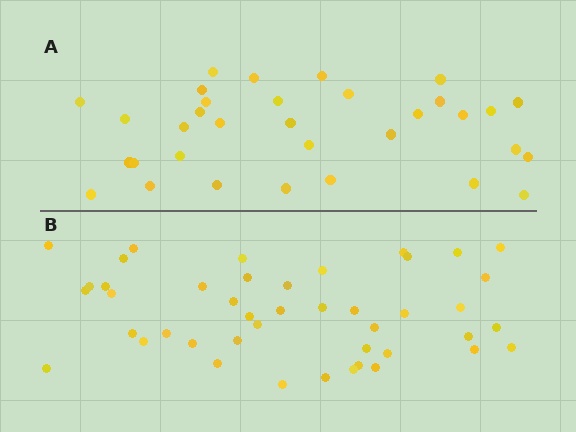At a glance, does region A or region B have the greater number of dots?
Region B (the bottom region) has more dots.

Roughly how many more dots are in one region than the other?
Region B has roughly 12 or so more dots than region A.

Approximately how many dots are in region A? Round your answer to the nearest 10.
About 30 dots. (The exact count is 33, which rounds to 30.)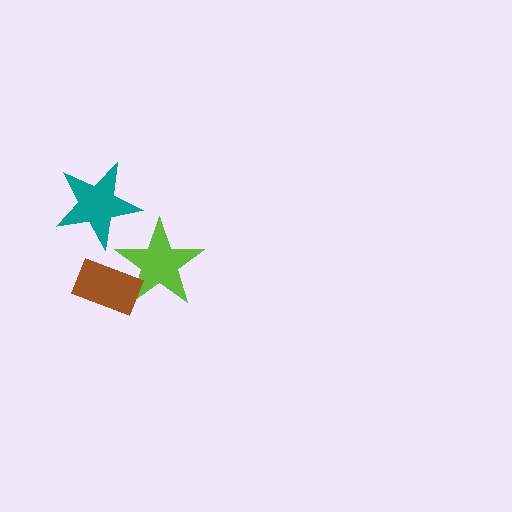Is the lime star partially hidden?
Yes, it is partially covered by another shape.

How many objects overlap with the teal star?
0 objects overlap with the teal star.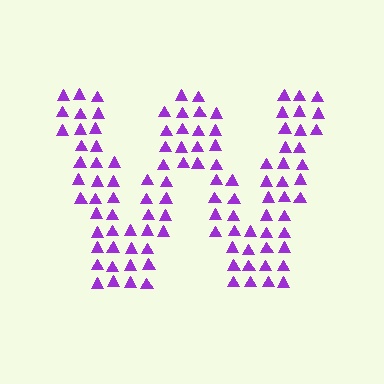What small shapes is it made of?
It is made of small triangles.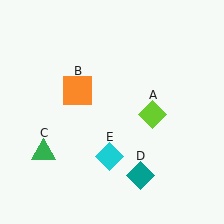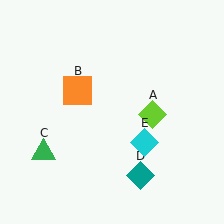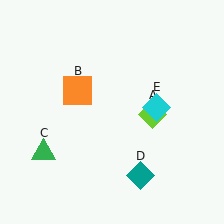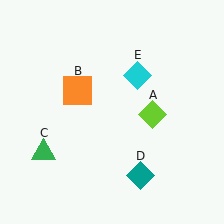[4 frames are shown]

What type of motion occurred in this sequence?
The cyan diamond (object E) rotated counterclockwise around the center of the scene.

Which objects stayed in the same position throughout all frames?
Lime diamond (object A) and orange square (object B) and green triangle (object C) and teal diamond (object D) remained stationary.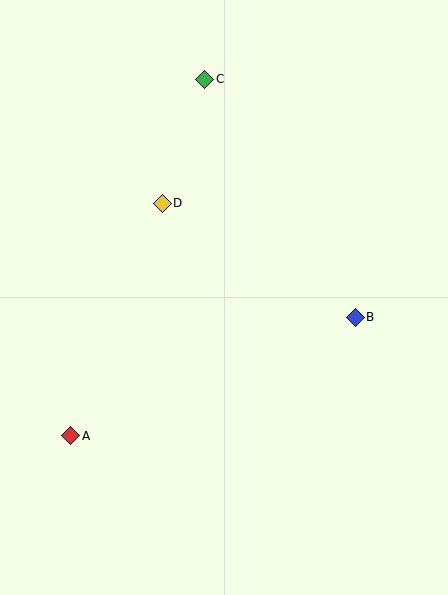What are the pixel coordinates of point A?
Point A is at (71, 436).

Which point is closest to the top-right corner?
Point C is closest to the top-right corner.